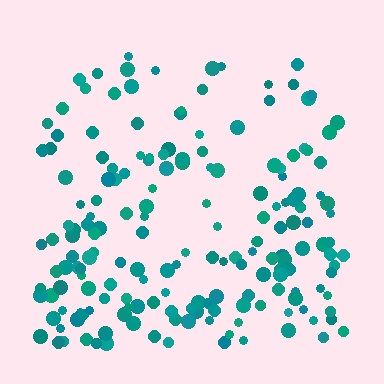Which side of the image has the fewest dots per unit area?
The top.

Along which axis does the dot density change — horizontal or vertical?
Vertical.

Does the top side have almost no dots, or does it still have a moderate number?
Still a moderate number, just noticeably fewer than the bottom.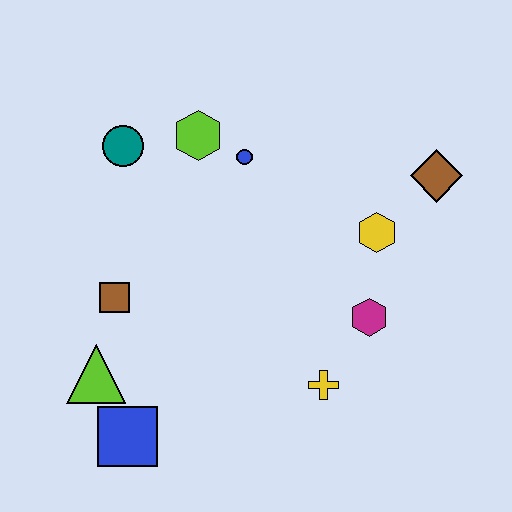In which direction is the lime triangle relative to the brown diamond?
The lime triangle is to the left of the brown diamond.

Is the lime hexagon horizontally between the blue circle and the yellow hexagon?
No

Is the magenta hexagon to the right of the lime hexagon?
Yes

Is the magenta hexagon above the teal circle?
No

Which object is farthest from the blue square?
The brown diamond is farthest from the blue square.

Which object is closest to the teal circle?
The lime hexagon is closest to the teal circle.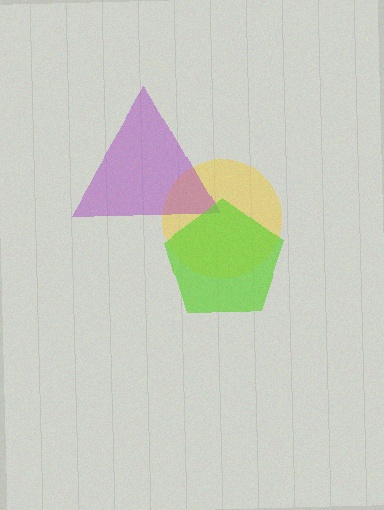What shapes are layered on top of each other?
The layered shapes are: a yellow circle, a purple triangle, a lime pentagon.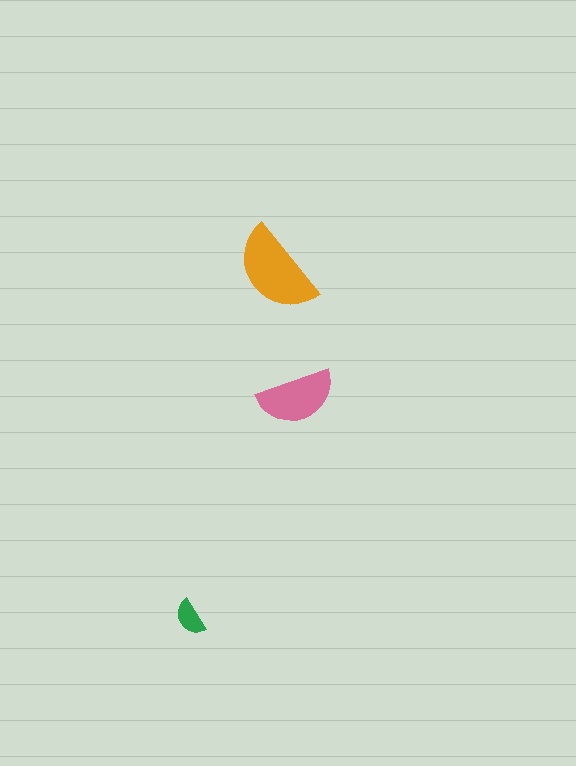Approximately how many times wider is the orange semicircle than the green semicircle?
About 2.5 times wider.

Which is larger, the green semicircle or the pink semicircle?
The pink one.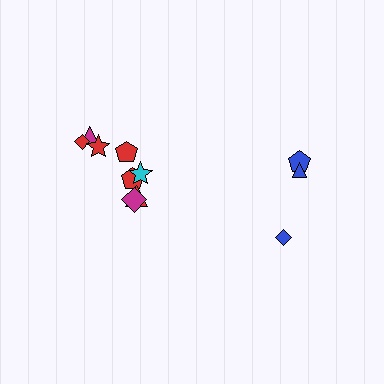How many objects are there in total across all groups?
There are 11 objects.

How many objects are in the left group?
There are 8 objects.